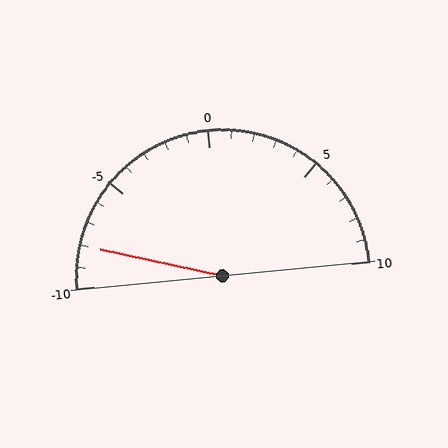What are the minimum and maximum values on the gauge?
The gauge ranges from -10 to 10.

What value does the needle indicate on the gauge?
The needle indicates approximately -8.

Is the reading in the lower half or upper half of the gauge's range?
The reading is in the lower half of the range (-10 to 10).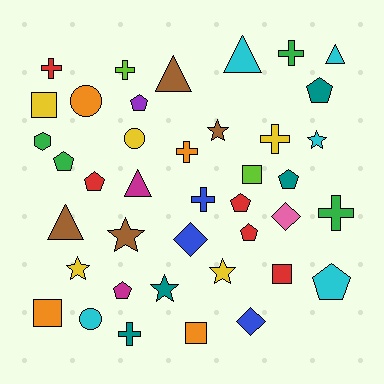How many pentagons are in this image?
There are 9 pentagons.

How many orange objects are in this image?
There are 4 orange objects.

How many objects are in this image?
There are 40 objects.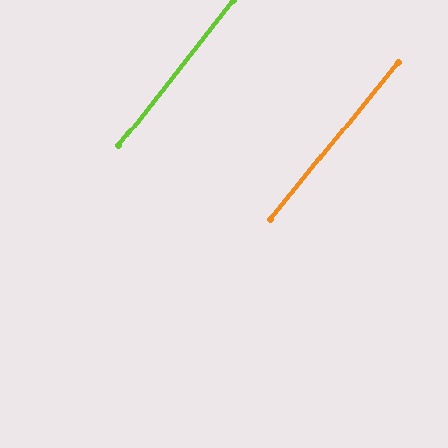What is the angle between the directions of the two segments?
Approximately 1 degree.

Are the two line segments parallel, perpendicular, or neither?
Parallel — their directions differ by only 0.7°.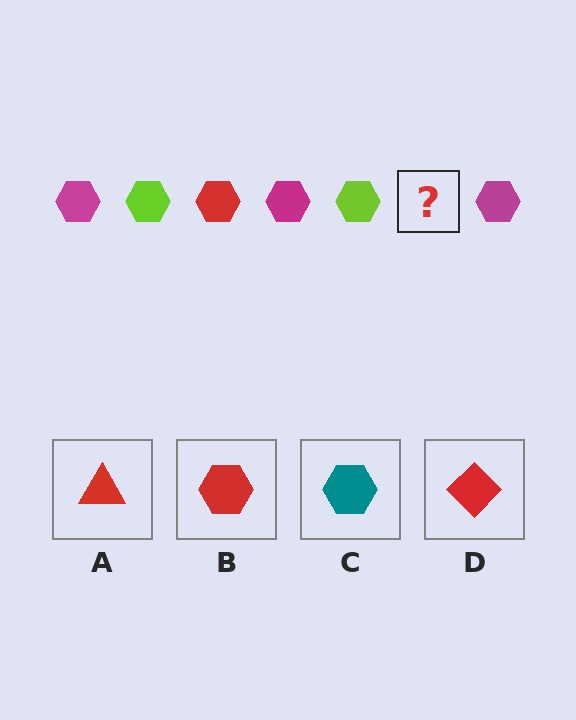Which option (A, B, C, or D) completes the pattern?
B.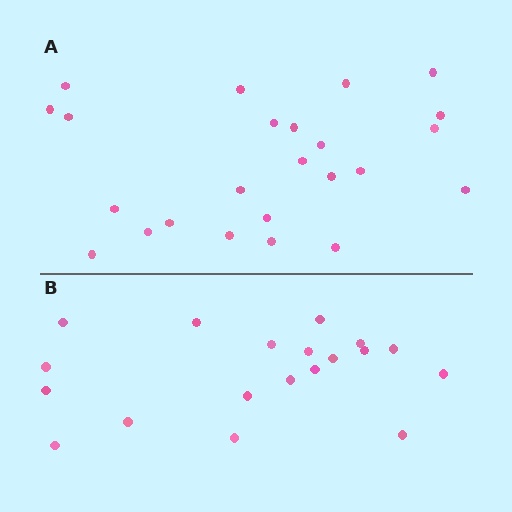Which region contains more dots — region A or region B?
Region A (the top region) has more dots.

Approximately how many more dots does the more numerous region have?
Region A has about 5 more dots than region B.